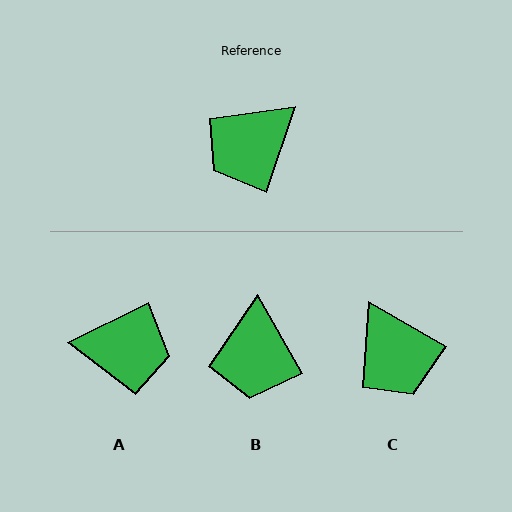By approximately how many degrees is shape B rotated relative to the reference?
Approximately 48 degrees counter-clockwise.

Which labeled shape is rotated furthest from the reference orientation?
A, about 134 degrees away.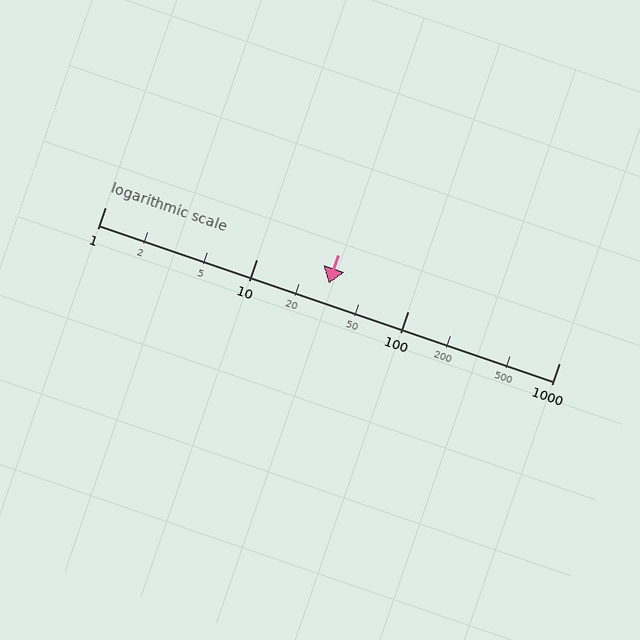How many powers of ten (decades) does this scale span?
The scale spans 3 decades, from 1 to 1000.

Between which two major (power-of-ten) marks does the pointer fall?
The pointer is between 10 and 100.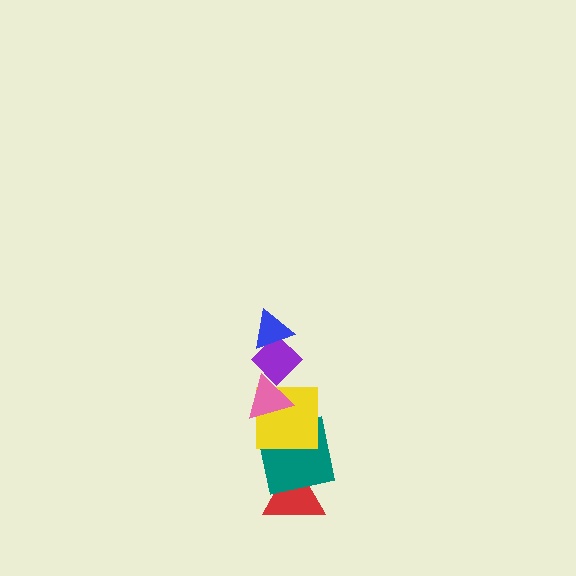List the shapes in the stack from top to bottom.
From top to bottom: the blue triangle, the purple diamond, the pink triangle, the yellow square, the teal square, the red triangle.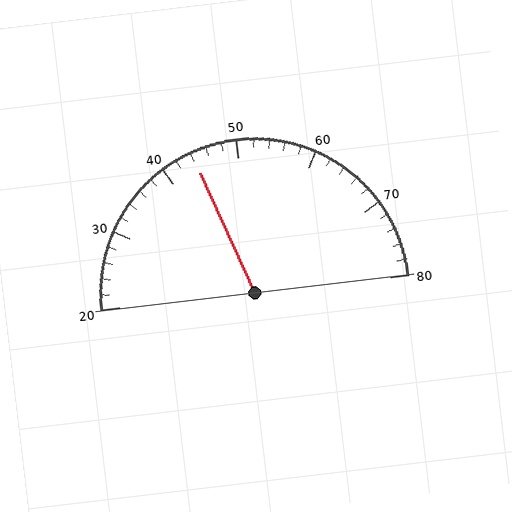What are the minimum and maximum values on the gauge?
The gauge ranges from 20 to 80.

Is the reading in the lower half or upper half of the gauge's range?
The reading is in the lower half of the range (20 to 80).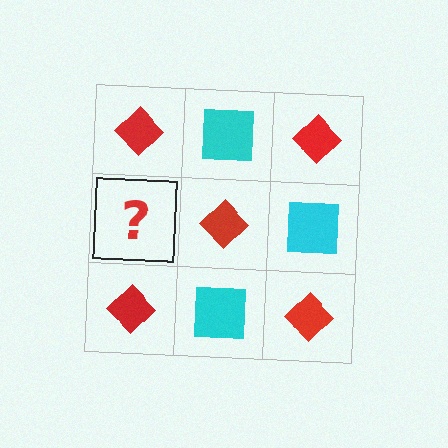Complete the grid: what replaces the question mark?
The question mark should be replaced with a cyan square.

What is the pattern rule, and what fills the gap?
The rule is that it alternates red diamond and cyan square in a checkerboard pattern. The gap should be filled with a cyan square.